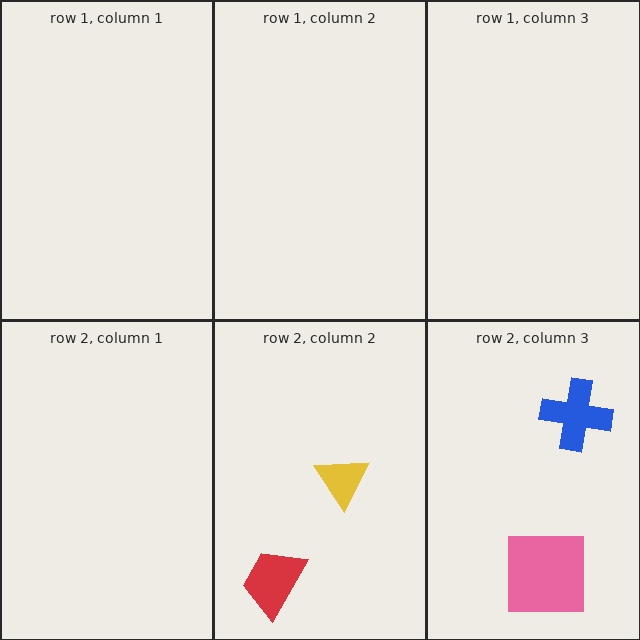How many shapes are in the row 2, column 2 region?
2.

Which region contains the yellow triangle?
The row 2, column 2 region.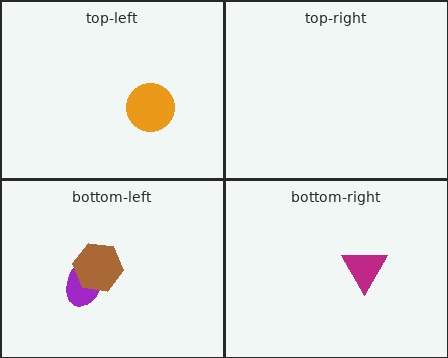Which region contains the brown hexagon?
The bottom-left region.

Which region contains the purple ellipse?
The bottom-left region.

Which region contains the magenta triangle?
The bottom-right region.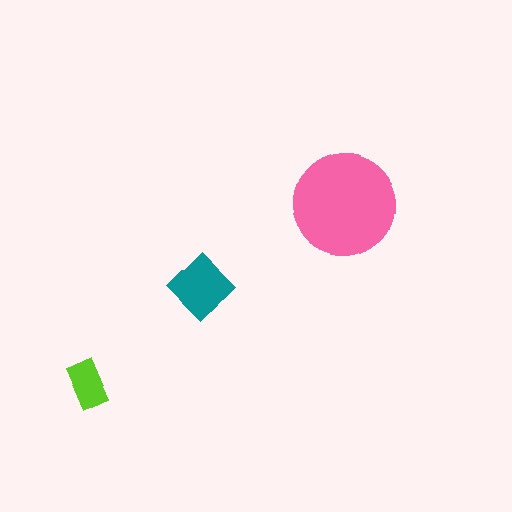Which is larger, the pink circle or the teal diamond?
The pink circle.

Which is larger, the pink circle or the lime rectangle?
The pink circle.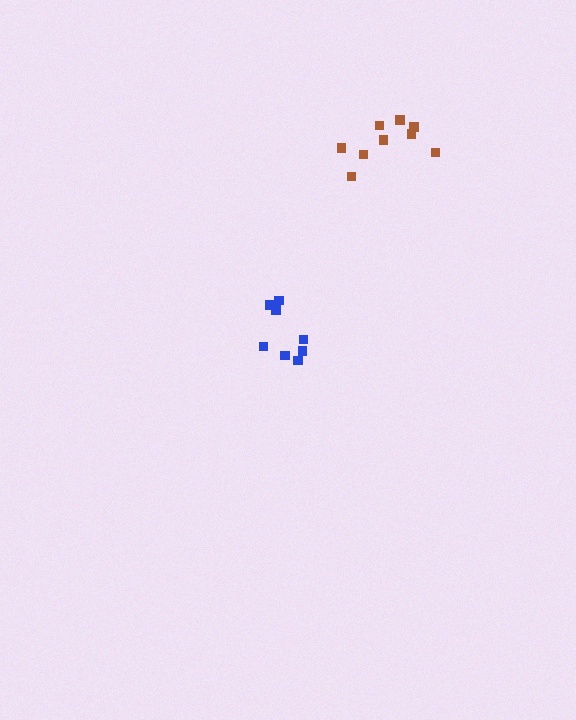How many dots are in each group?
Group 1: 9 dots, Group 2: 8 dots (17 total).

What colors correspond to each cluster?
The clusters are colored: brown, blue.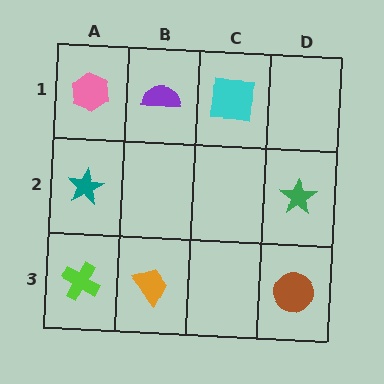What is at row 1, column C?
A cyan square.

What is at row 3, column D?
A brown circle.